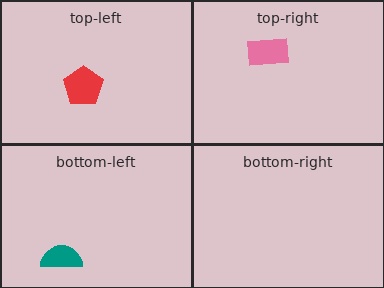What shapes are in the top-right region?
The pink rectangle.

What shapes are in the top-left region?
The red pentagon.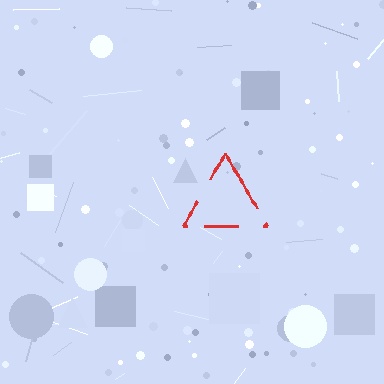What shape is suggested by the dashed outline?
The dashed outline suggests a triangle.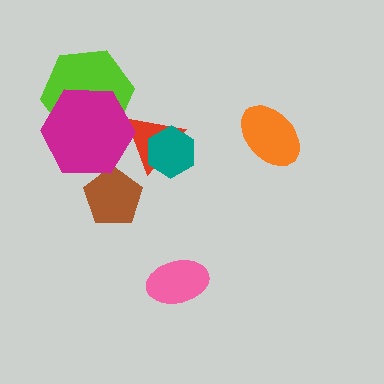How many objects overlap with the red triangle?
2 objects overlap with the red triangle.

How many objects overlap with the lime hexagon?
1 object overlaps with the lime hexagon.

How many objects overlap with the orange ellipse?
0 objects overlap with the orange ellipse.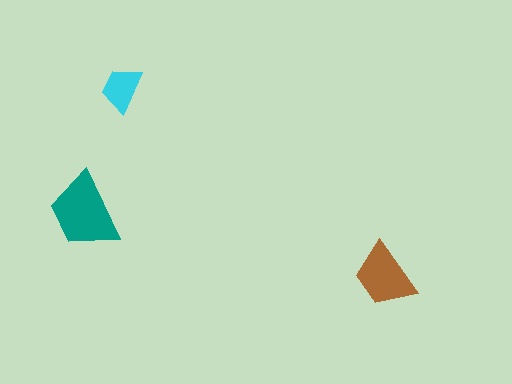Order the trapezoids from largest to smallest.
the teal one, the brown one, the cyan one.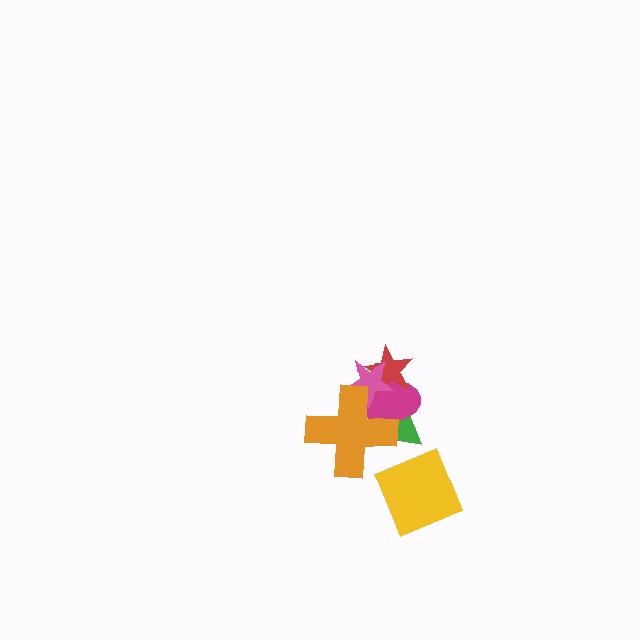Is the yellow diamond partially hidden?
No, no other shape covers it.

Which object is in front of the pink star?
The orange cross is in front of the pink star.